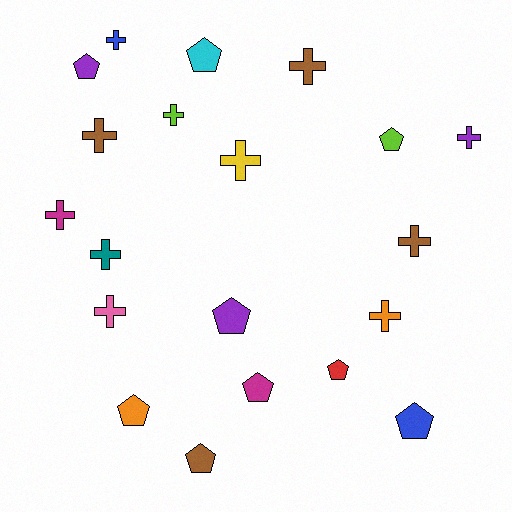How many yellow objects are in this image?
There is 1 yellow object.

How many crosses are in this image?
There are 11 crosses.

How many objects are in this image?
There are 20 objects.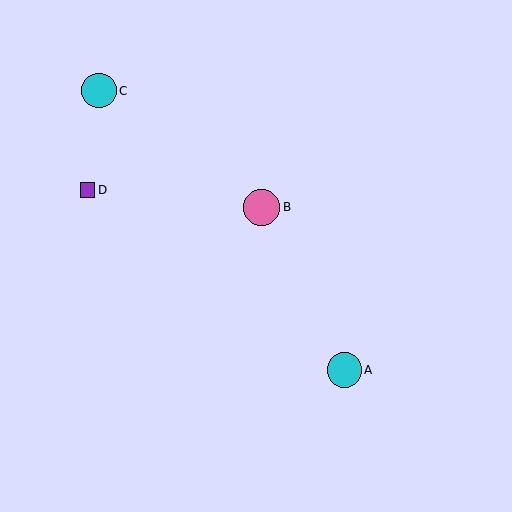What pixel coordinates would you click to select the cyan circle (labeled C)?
Click at (99, 91) to select the cyan circle C.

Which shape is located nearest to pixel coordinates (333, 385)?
The cyan circle (labeled A) at (344, 370) is nearest to that location.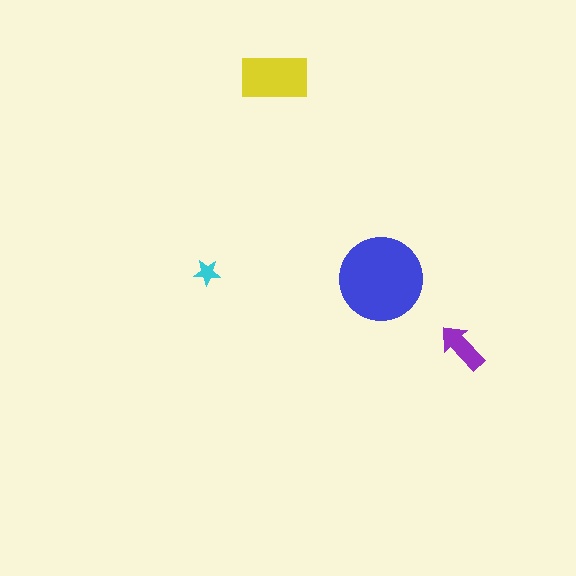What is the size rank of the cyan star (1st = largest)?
4th.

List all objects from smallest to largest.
The cyan star, the purple arrow, the yellow rectangle, the blue circle.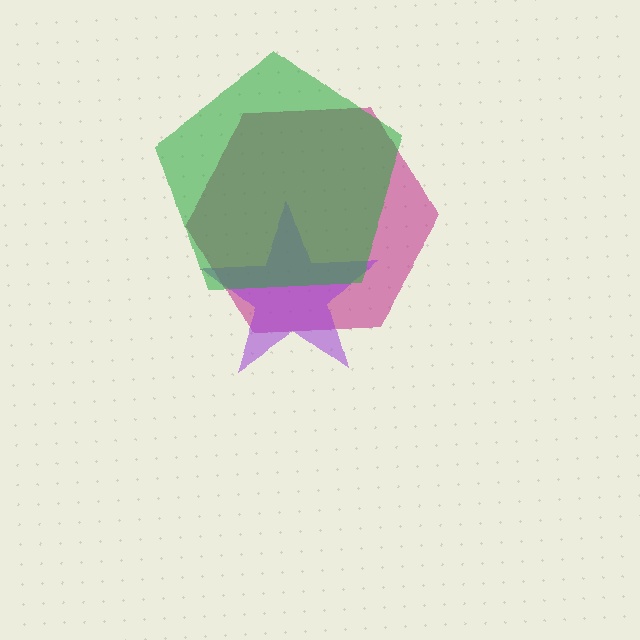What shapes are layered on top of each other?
The layered shapes are: a magenta hexagon, a purple star, a green pentagon.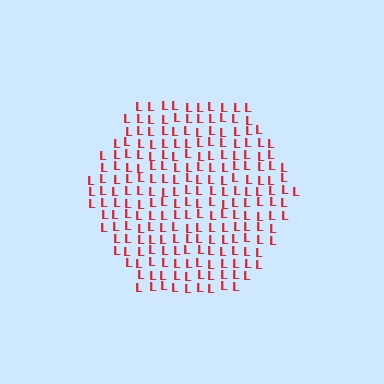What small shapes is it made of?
It is made of small letter L's.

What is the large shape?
The large shape is a hexagon.